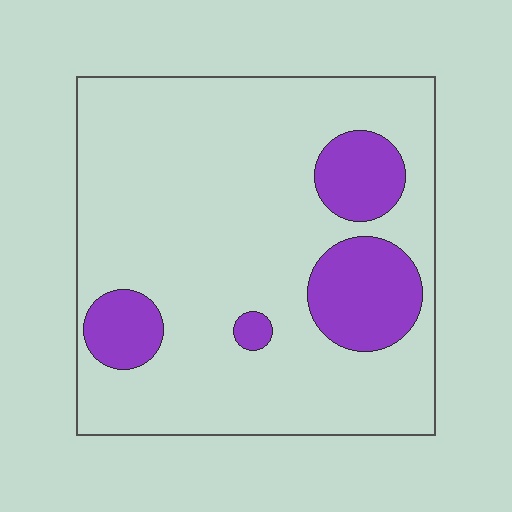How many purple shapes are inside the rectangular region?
4.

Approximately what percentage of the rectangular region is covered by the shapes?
Approximately 20%.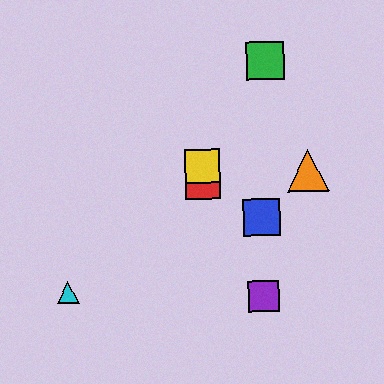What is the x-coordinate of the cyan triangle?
The cyan triangle is at x≈68.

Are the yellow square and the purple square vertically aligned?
No, the yellow square is at x≈202 and the purple square is at x≈264.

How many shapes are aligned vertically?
2 shapes (the red square, the yellow square) are aligned vertically.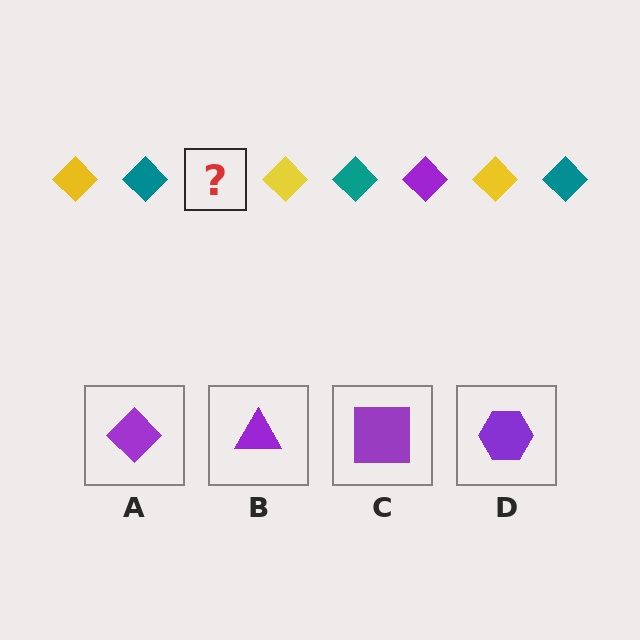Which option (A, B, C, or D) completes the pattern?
A.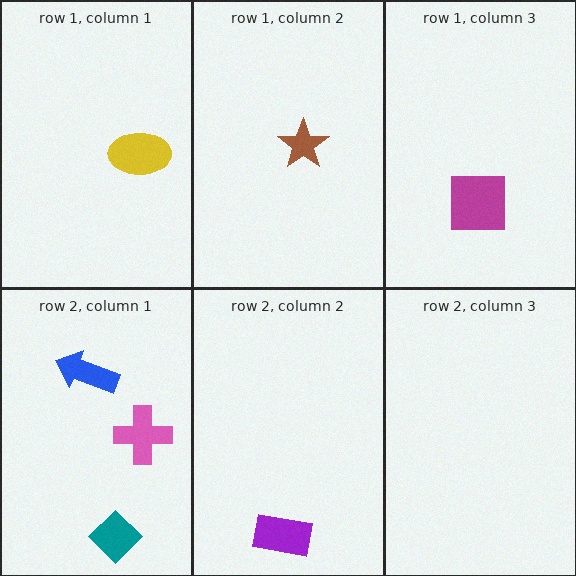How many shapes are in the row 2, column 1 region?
3.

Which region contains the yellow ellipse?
The row 1, column 1 region.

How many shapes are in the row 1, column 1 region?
1.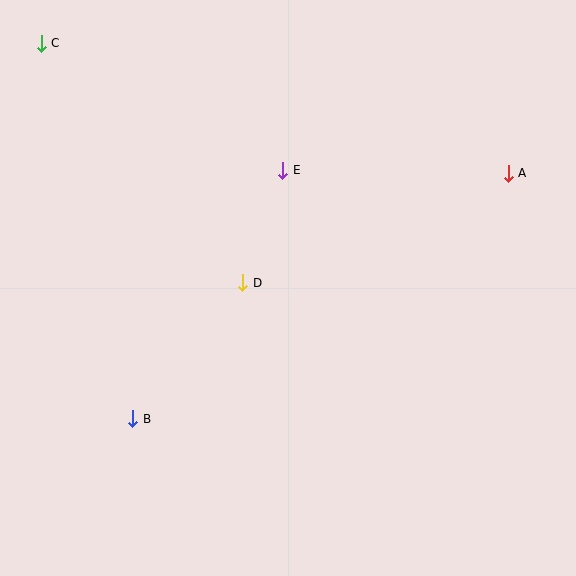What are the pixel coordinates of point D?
Point D is at (243, 283).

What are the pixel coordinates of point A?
Point A is at (508, 173).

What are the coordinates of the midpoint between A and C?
The midpoint between A and C is at (275, 108).